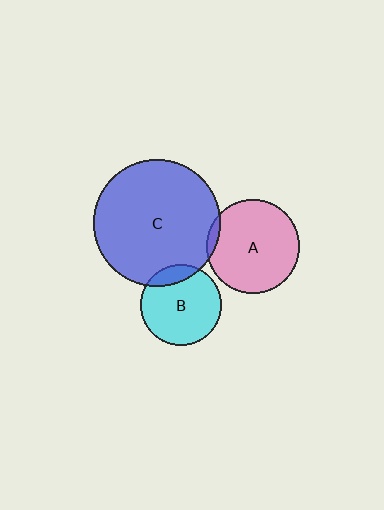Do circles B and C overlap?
Yes.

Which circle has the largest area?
Circle C (blue).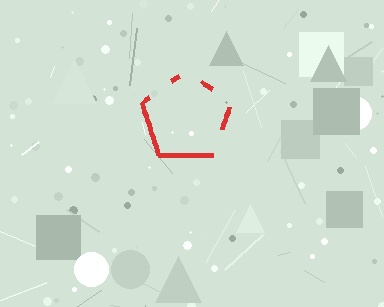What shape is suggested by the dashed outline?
The dashed outline suggests a pentagon.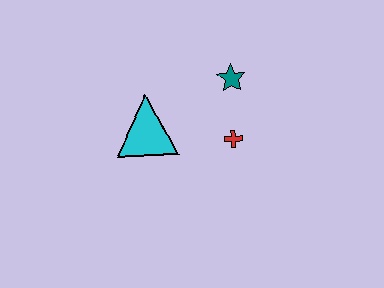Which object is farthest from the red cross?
The cyan triangle is farthest from the red cross.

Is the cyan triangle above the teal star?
No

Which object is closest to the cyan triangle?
The red cross is closest to the cyan triangle.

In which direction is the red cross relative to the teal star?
The red cross is below the teal star.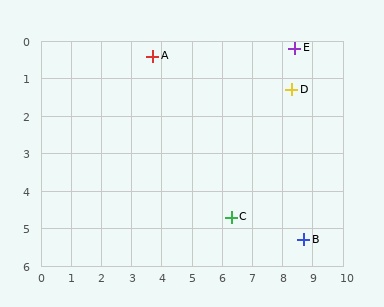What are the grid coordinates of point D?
Point D is at approximately (8.3, 1.3).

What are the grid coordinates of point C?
Point C is at approximately (6.3, 4.7).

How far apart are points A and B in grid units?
Points A and B are about 7.0 grid units apart.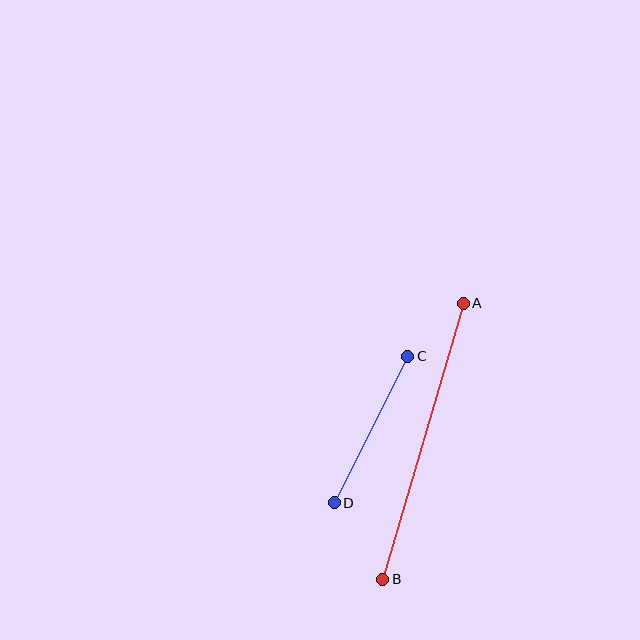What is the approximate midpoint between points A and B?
The midpoint is at approximately (423, 441) pixels.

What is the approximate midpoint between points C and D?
The midpoint is at approximately (371, 430) pixels.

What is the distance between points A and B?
The distance is approximately 287 pixels.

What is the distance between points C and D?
The distance is approximately 164 pixels.